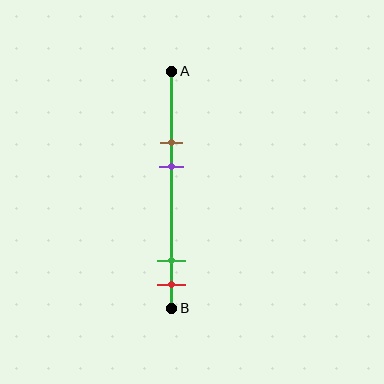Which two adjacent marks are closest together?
The green and red marks are the closest adjacent pair.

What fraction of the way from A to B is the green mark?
The green mark is approximately 80% (0.8) of the way from A to B.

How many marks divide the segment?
There are 4 marks dividing the segment.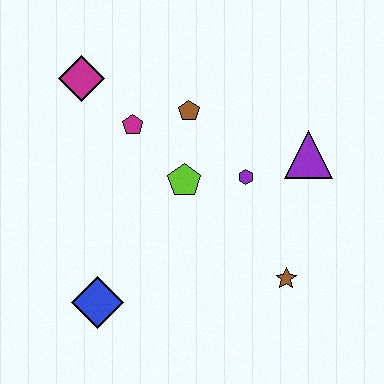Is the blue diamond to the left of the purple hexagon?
Yes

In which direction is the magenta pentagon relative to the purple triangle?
The magenta pentagon is to the left of the purple triangle.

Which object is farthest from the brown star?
The magenta diamond is farthest from the brown star.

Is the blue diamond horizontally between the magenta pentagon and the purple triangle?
No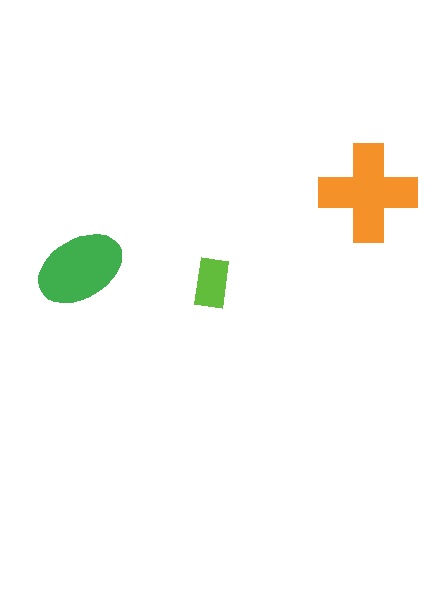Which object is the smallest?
The lime rectangle.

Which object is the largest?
The orange cross.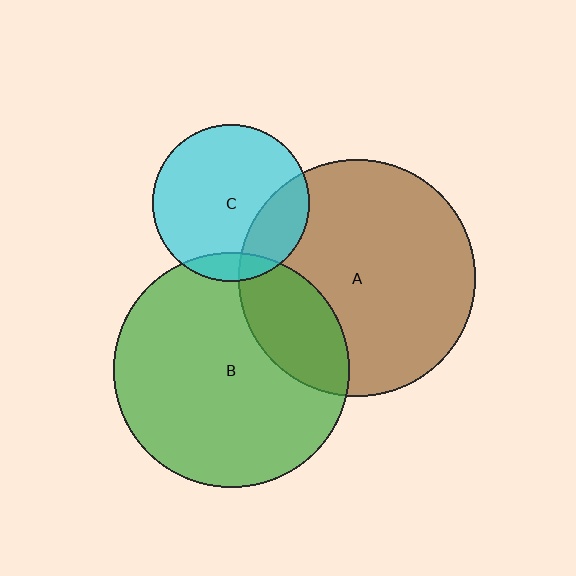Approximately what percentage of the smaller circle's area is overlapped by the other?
Approximately 25%.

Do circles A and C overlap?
Yes.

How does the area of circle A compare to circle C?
Approximately 2.3 times.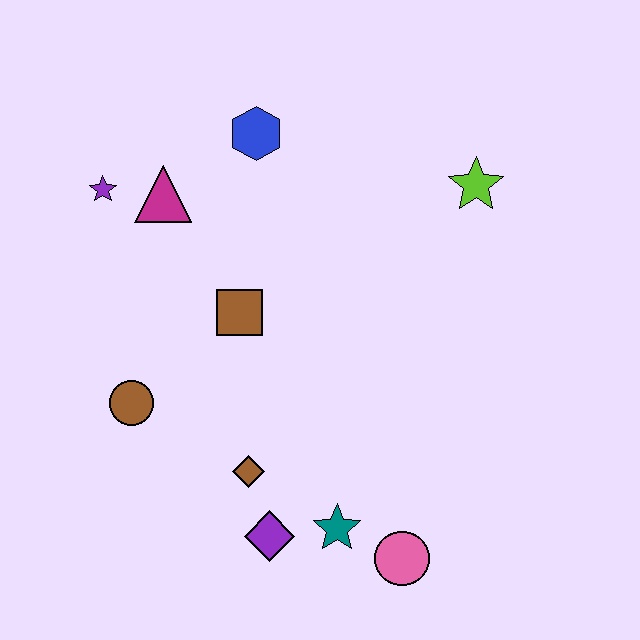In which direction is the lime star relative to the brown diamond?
The lime star is above the brown diamond.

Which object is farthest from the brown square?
The pink circle is farthest from the brown square.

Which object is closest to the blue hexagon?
The magenta triangle is closest to the blue hexagon.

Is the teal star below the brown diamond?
Yes